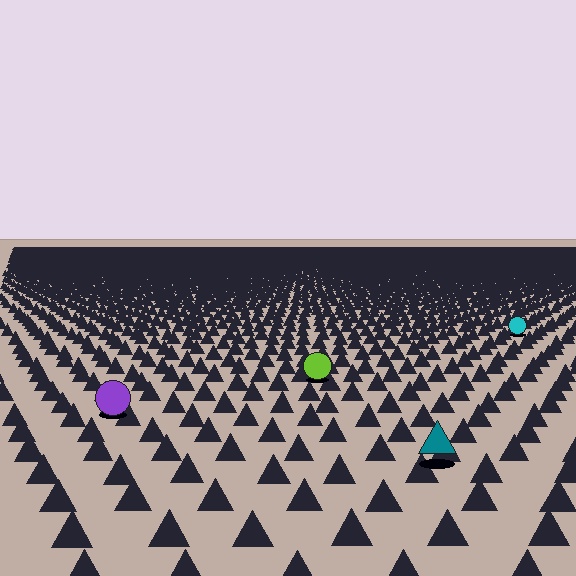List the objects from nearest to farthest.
From nearest to farthest: the teal triangle, the purple circle, the lime circle, the cyan circle.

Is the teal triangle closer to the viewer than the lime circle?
Yes. The teal triangle is closer — you can tell from the texture gradient: the ground texture is coarser near it.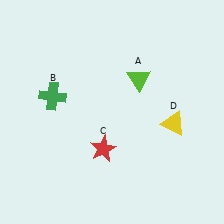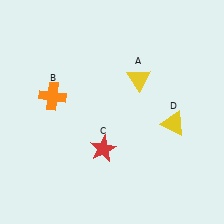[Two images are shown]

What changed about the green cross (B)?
In Image 1, B is green. In Image 2, it changed to orange.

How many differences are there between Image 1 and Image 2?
There are 2 differences between the two images.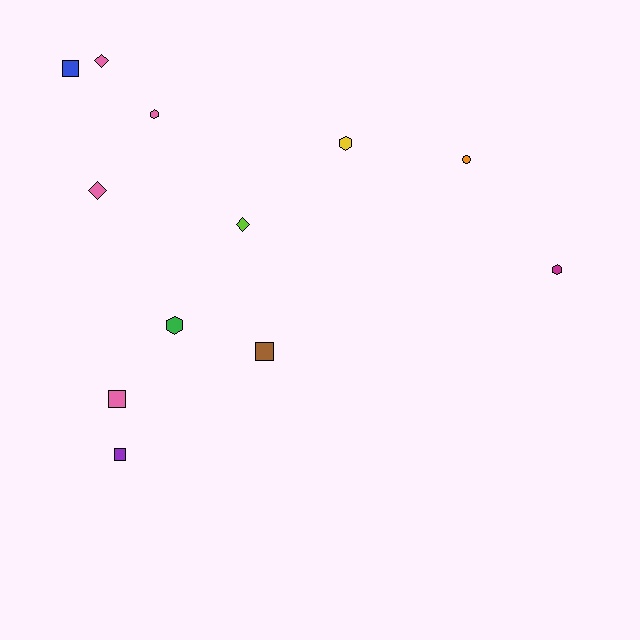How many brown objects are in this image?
There is 1 brown object.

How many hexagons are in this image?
There are 4 hexagons.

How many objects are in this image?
There are 12 objects.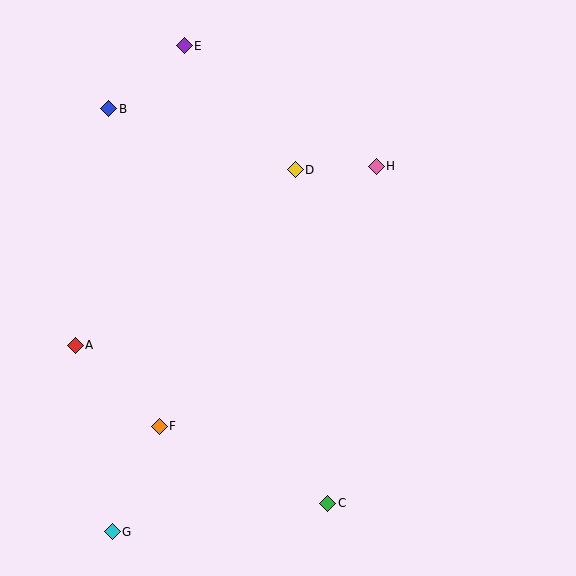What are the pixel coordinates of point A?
Point A is at (75, 345).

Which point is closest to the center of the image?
Point D at (295, 170) is closest to the center.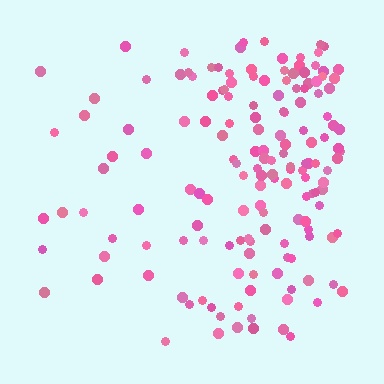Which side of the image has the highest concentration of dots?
The right.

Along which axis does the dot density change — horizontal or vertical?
Horizontal.